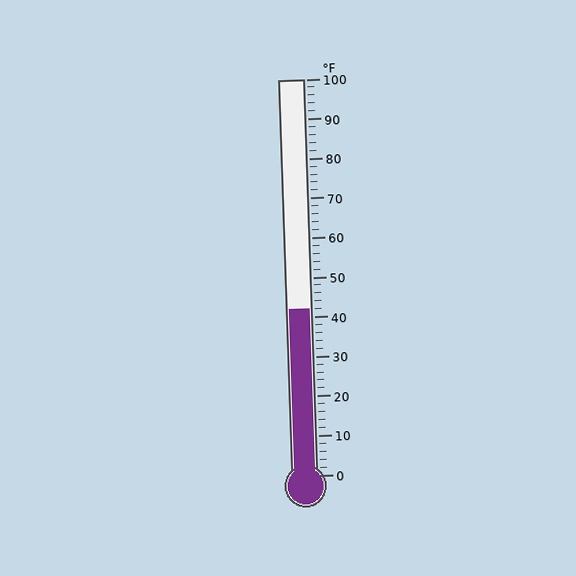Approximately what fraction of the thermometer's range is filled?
The thermometer is filled to approximately 40% of its range.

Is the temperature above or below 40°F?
The temperature is above 40°F.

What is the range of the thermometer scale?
The thermometer scale ranges from 0°F to 100°F.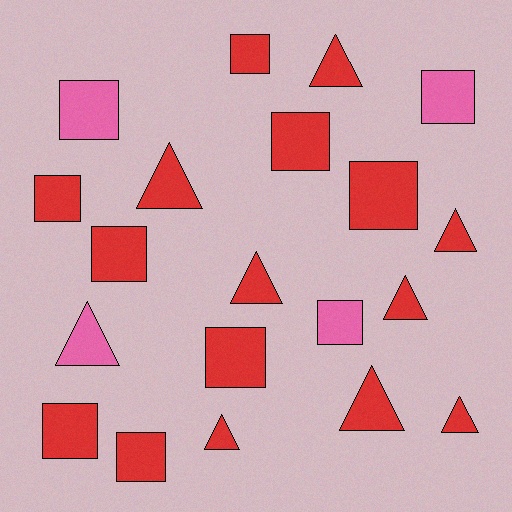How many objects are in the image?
There are 20 objects.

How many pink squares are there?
There are 3 pink squares.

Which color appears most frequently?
Red, with 16 objects.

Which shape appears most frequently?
Square, with 11 objects.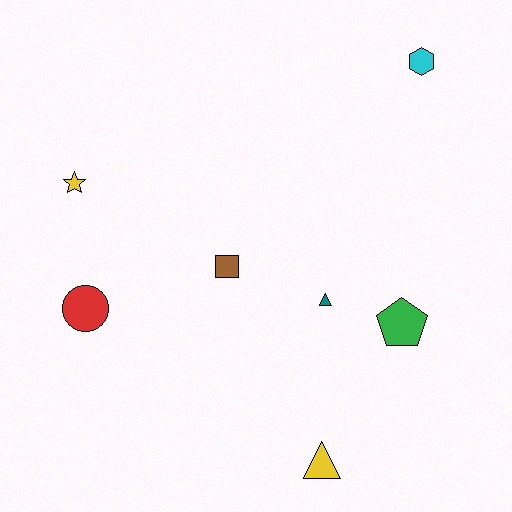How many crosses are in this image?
There are no crosses.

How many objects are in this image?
There are 7 objects.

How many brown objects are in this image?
There is 1 brown object.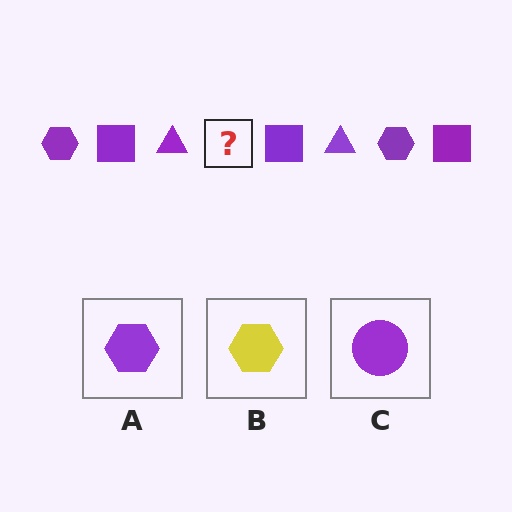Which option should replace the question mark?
Option A.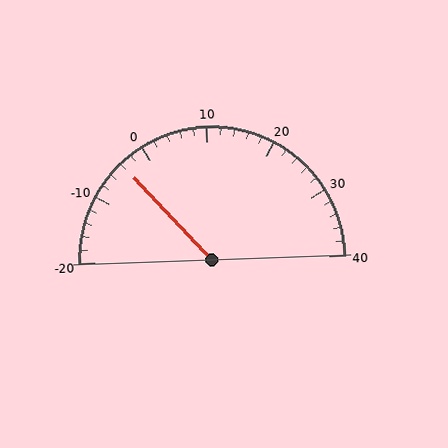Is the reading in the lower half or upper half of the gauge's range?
The reading is in the lower half of the range (-20 to 40).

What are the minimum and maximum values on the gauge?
The gauge ranges from -20 to 40.